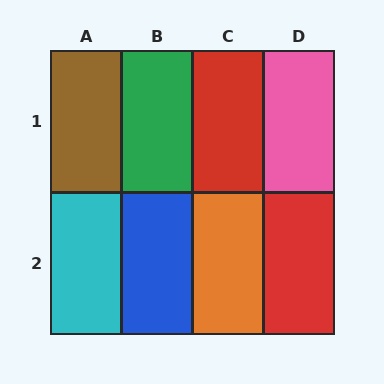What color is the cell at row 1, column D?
Pink.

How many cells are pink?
1 cell is pink.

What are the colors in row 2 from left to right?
Cyan, blue, orange, red.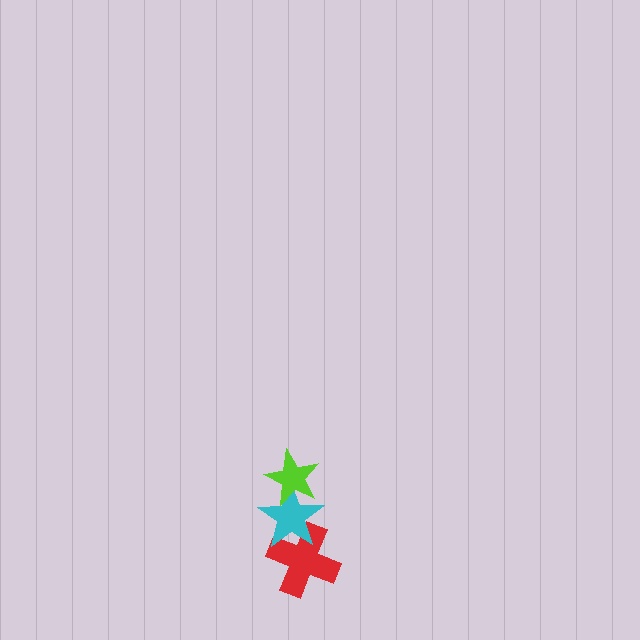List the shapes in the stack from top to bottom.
From top to bottom: the lime star, the cyan star, the red cross.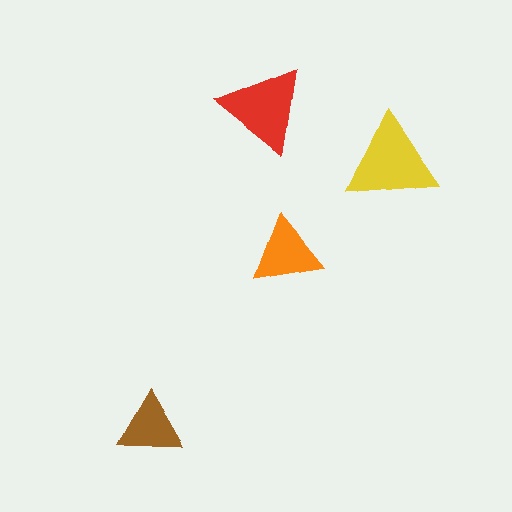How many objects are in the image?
There are 4 objects in the image.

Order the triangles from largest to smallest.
the yellow one, the red one, the orange one, the brown one.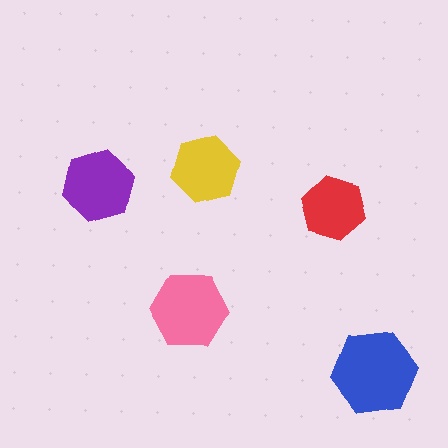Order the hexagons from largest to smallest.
the blue one, the pink one, the purple one, the yellow one, the red one.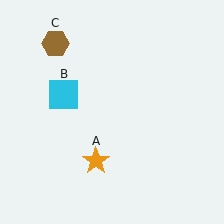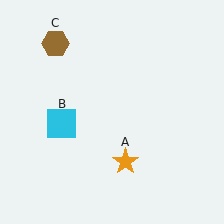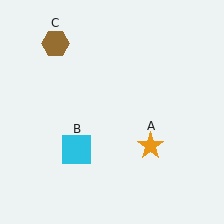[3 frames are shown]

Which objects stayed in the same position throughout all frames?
Brown hexagon (object C) remained stationary.